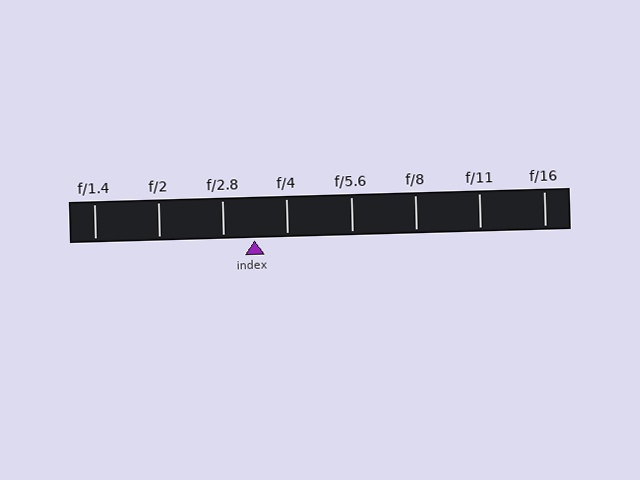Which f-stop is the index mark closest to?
The index mark is closest to f/2.8.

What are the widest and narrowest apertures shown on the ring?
The widest aperture shown is f/1.4 and the narrowest is f/16.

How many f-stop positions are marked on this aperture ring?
There are 8 f-stop positions marked.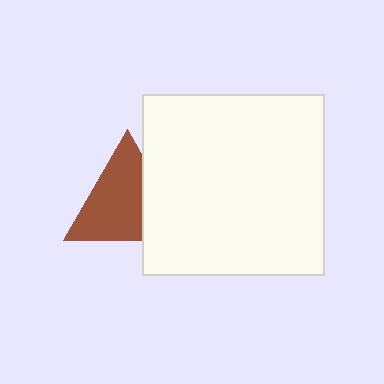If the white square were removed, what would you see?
You would see the complete brown triangle.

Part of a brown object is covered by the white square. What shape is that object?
It is a triangle.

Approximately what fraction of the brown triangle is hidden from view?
Roughly 30% of the brown triangle is hidden behind the white square.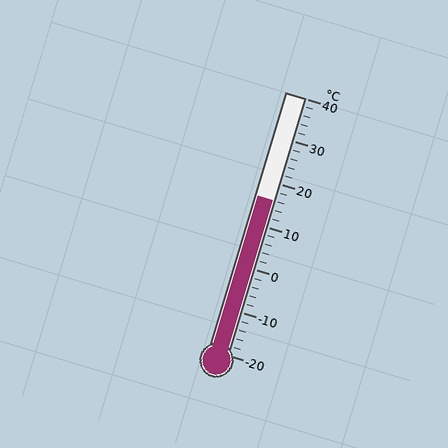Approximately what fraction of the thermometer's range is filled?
The thermometer is filled to approximately 60% of its range.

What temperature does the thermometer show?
The thermometer shows approximately 16°C.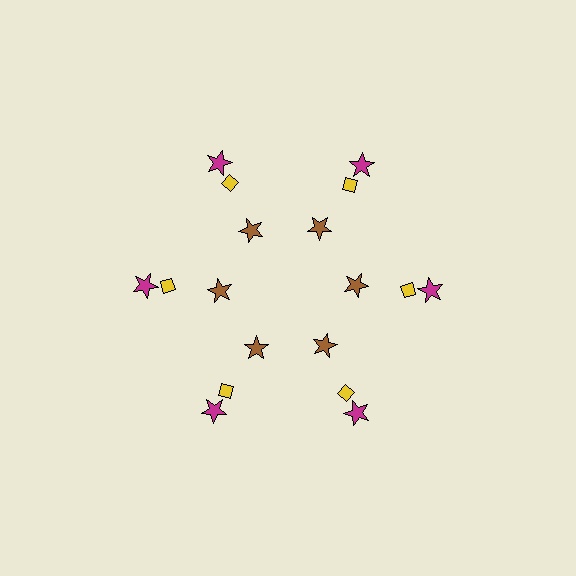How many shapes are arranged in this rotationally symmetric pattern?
There are 18 shapes, arranged in 6 groups of 3.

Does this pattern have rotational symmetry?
Yes, this pattern has 6-fold rotational symmetry. It looks the same after rotating 60 degrees around the center.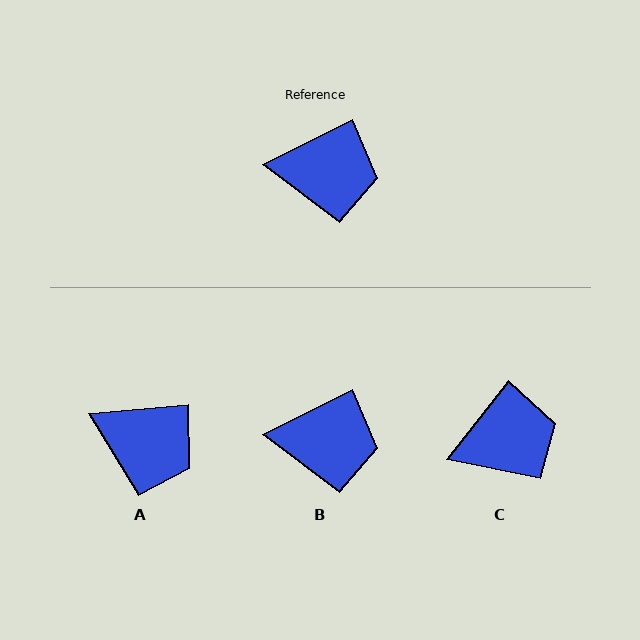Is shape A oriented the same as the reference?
No, it is off by about 22 degrees.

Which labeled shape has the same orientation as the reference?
B.